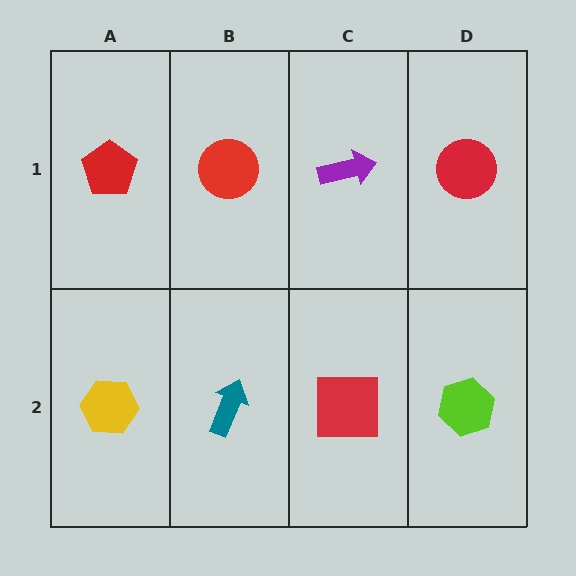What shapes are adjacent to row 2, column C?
A purple arrow (row 1, column C), a teal arrow (row 2, column B), a lime hexagon (row 2, column D).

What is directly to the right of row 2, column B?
A red square.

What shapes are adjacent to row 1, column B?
A teal arrow (row 2, column B), a red pentagon (row 1, column A), a purple arrow (row 1, column C).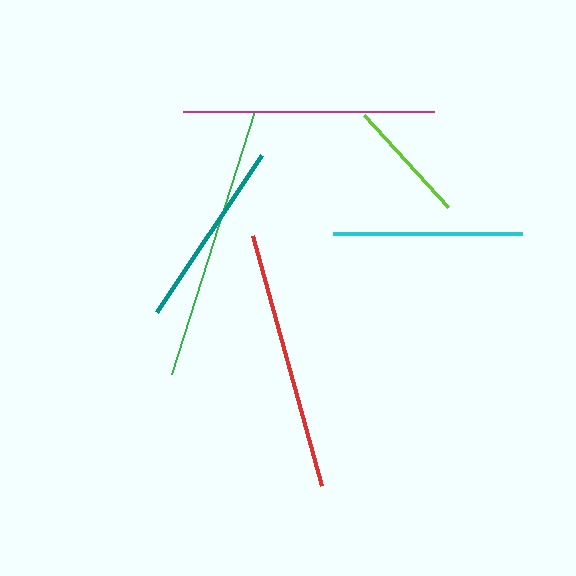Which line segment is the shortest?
The lime line is the shortest at approximately 125 pixels.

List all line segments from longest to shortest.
From longest to shortest: green, red, magenta, teal, cyan, lime.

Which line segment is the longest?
The green line is the longest at approximately 276 pixels.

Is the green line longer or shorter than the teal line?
The green line is longer than the teal line.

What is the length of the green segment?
The green segment is approximately 276 pixels long.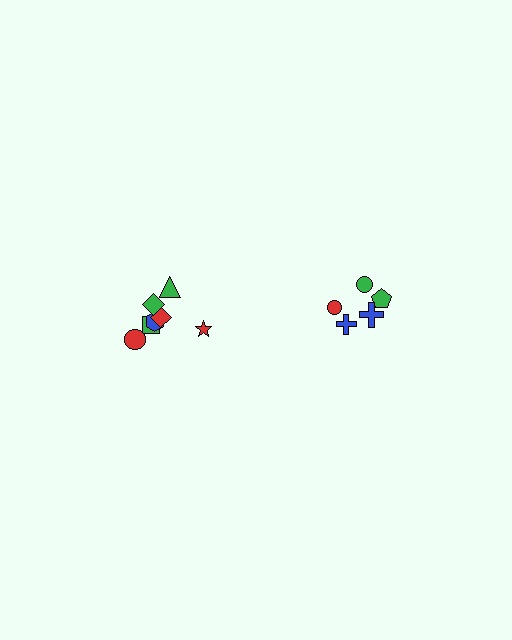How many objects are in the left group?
There are 7 objects.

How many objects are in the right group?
There are 5 objects.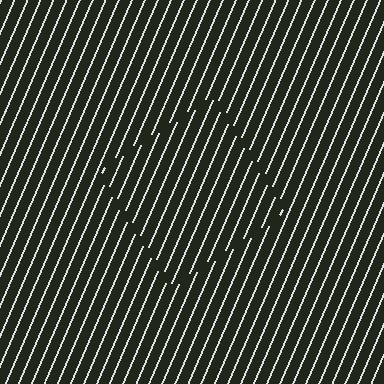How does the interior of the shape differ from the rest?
The interior of the shape contains the same grating, shifted by half a period — the contour is defined by the phase discontinuity where line-ends from the inner and outer gratings abut.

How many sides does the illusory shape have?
4 sides — the line-ends trace a square.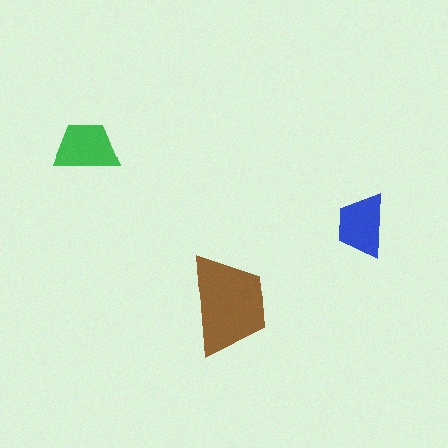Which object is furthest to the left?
The green trapezoid is leftmost.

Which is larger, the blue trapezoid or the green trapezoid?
The green one.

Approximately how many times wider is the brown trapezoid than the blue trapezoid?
About 1.5 times wider.